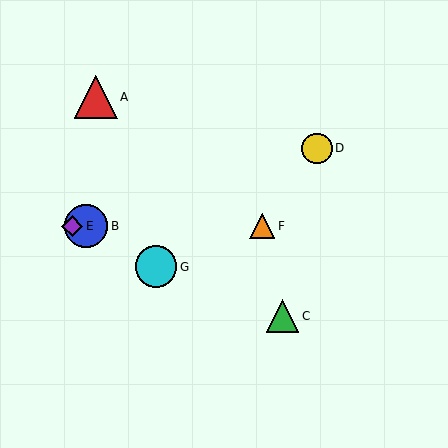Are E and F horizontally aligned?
Yes, both are at y≈226.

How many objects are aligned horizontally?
3 objects (B, E, F) are aligned horizontally.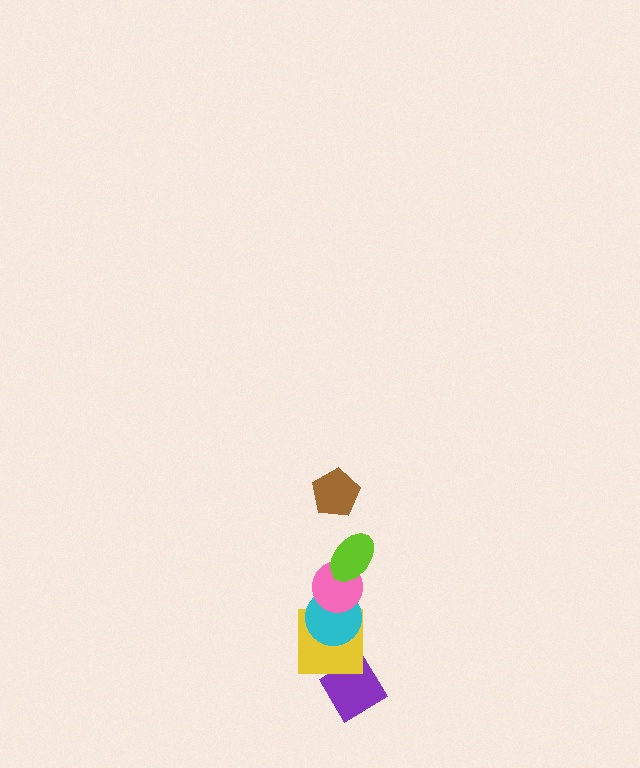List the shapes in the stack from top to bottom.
From top to bottom: the brown pentagon, the lime ellipse, the pink circle, the cyan circle, the yellow square, the purple diamond.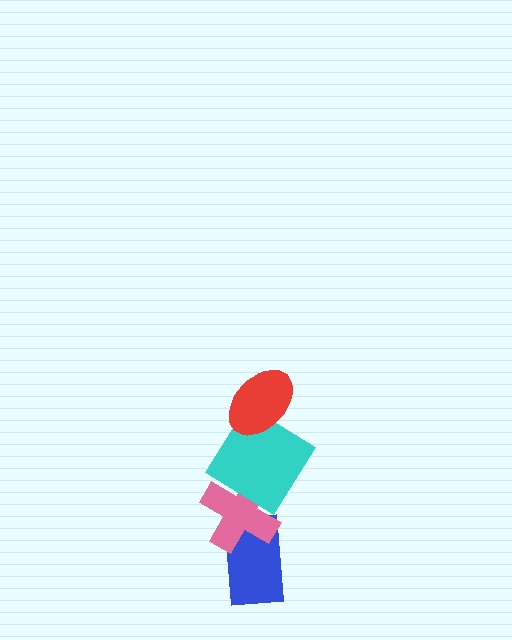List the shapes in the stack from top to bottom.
From top to bottom: the red ellipse, the cyan diamond, the pink cross, the blue rectangle.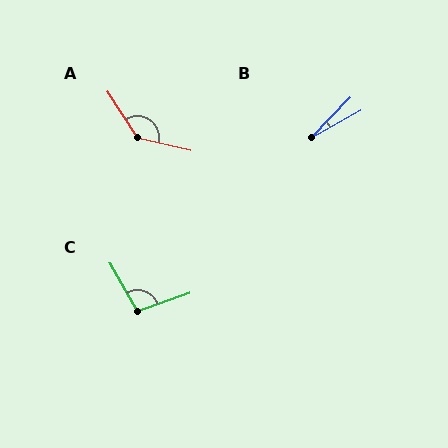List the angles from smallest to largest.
B (16°), C (100°), A (136°).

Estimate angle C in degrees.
Approximately 100 degrees.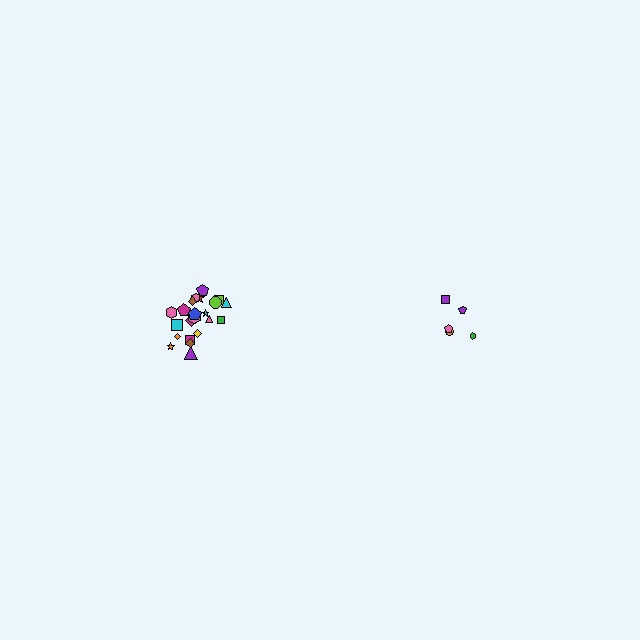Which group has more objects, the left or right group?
The left group.